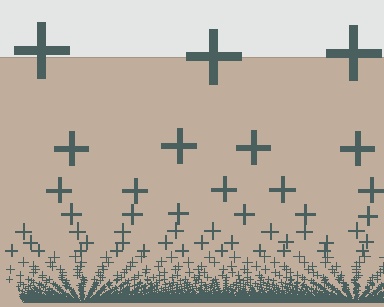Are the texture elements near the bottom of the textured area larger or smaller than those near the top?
Smaller. The gradient is inverted — elements near the bottom are smaller and denser.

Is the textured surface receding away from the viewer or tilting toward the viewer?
The surface appears to tilt toward the viewer. Texture elements get larger and sparser toward the top.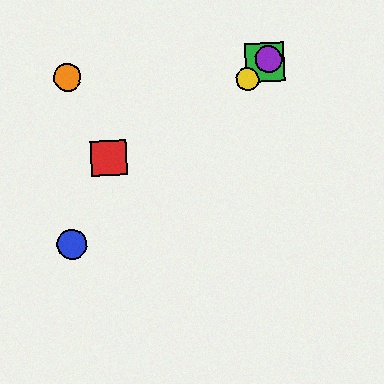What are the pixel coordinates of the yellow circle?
The yellow circle is at (247, 79).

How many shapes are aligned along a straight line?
4 shapes (the blue circle, the green square, the yellow circle, the purple circle) are aligned along a straight line.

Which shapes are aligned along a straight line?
The blue circle, the green square, the yellow circle, the purple circle are aligned along a straight line.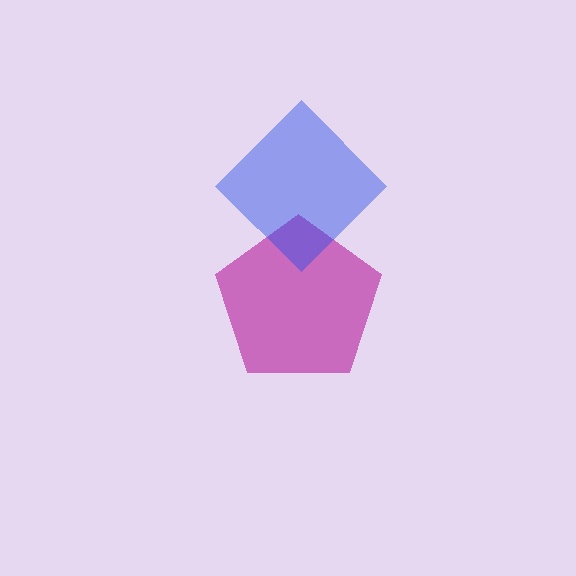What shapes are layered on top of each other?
The layered shapes are: a magenta pentagon, a blue diamond.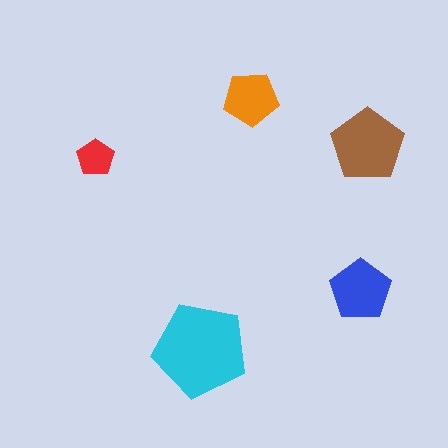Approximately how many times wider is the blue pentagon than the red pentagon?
About 1.5 times wider.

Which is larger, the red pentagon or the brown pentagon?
The brown one.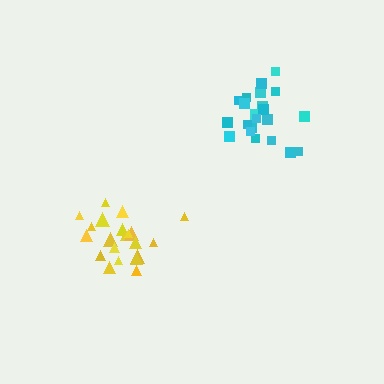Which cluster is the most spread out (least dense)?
Yellow.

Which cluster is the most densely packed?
Cyan.